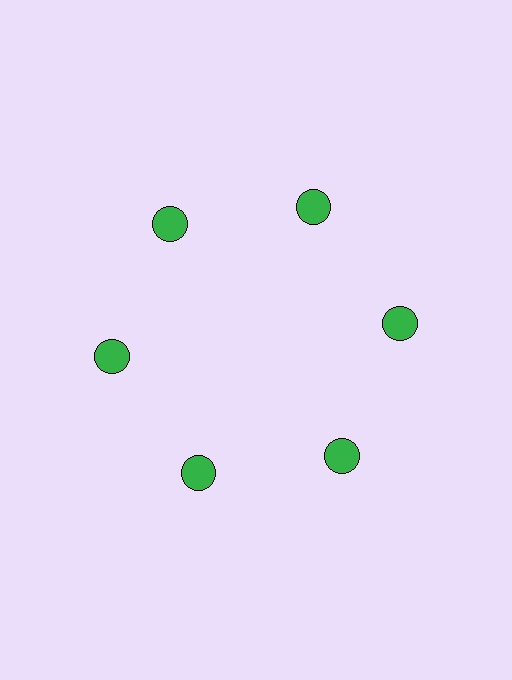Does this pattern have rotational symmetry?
Yes, this pattern has 6-fold rotational symmetry. It looks the same after rotating 60 degrees around the center.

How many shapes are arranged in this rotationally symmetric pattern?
There are 6 shapes, arranged in 6 groups of 1.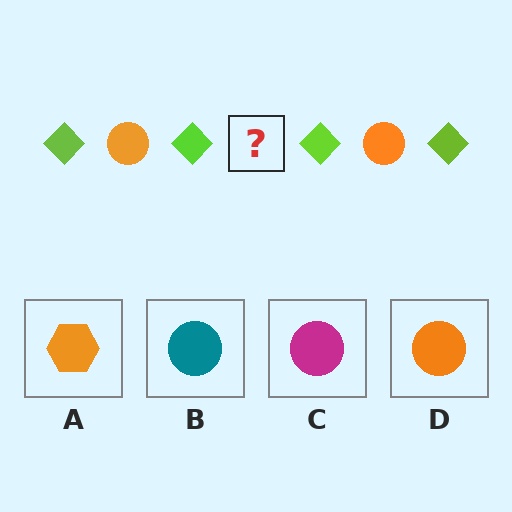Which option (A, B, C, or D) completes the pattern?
D.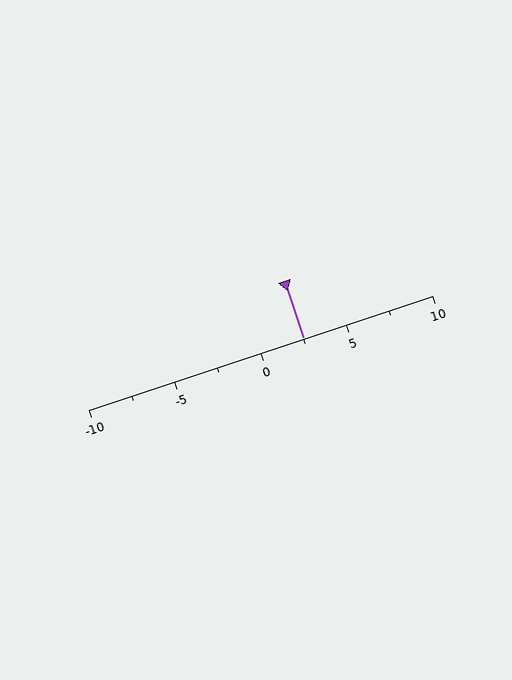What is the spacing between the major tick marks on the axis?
The major ticks are spaced 5 apart.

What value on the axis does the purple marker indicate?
The marker indicates approximately 2.5.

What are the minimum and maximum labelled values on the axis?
The axis runs from -10 to 10.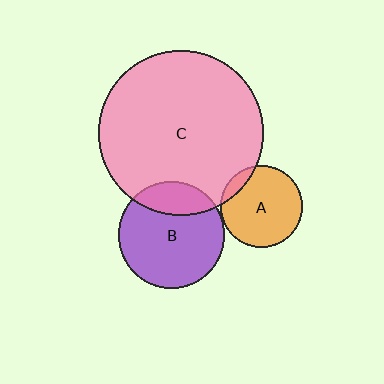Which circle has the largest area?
Circle C (pink).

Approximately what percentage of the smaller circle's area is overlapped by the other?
Approximately 20%.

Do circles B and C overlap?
Yes.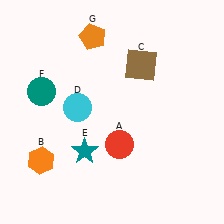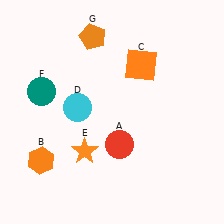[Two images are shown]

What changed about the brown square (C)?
In Image 1, C is brown. In Image 2, it changed to orange.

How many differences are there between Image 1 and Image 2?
There are 2 differences between the two images.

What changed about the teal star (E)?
In Image 1, E is teal. In Image 2, it changed to orange.